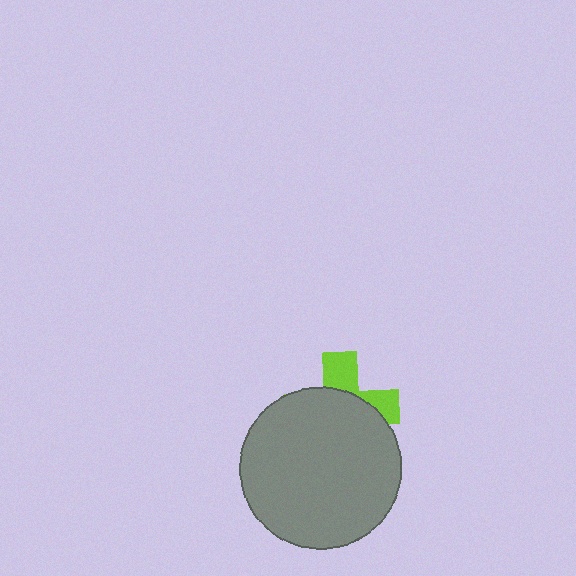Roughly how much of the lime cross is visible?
A small part of it is visible (roughly 33%).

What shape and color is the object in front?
The object in front is a gray circle.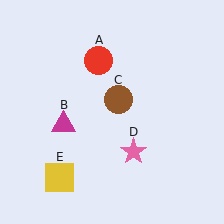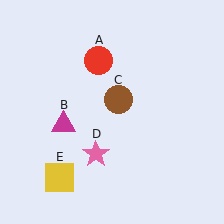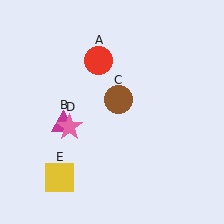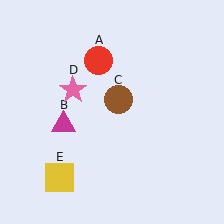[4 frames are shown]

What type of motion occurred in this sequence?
The pink star (object D) rotated clockwise around the center of the scene.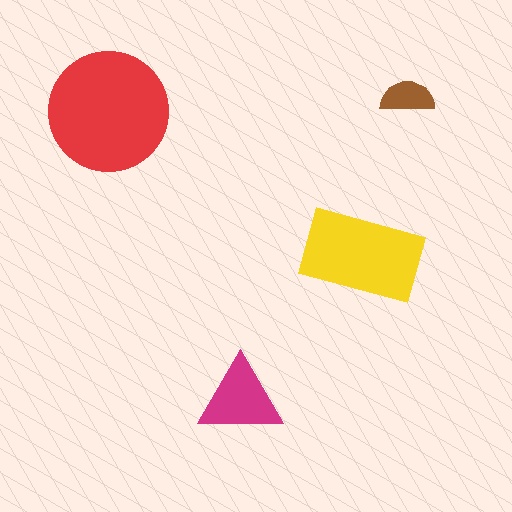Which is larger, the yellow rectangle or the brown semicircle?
The yellow rectangle.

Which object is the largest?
The red circle.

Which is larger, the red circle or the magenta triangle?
The red circle.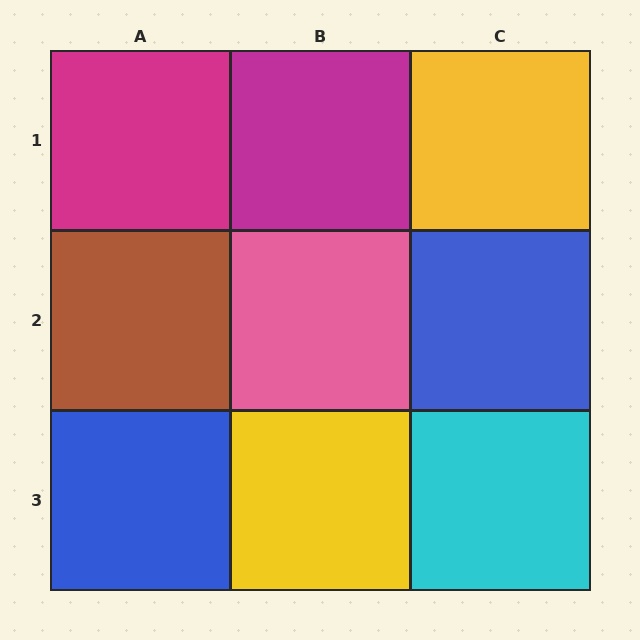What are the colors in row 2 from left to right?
Brown, pink, blue.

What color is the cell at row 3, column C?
Cyan.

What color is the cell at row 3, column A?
Blue.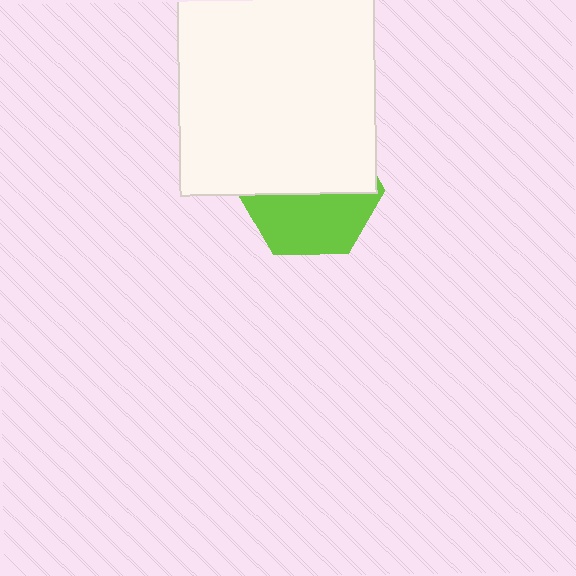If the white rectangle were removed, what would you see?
You would see the complete lime hexagon.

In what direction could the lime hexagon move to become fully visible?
The lime hexagon could move down. That would shift it out from behind the white rectangle entirely.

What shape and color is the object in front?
The object in front is a white rectangle.